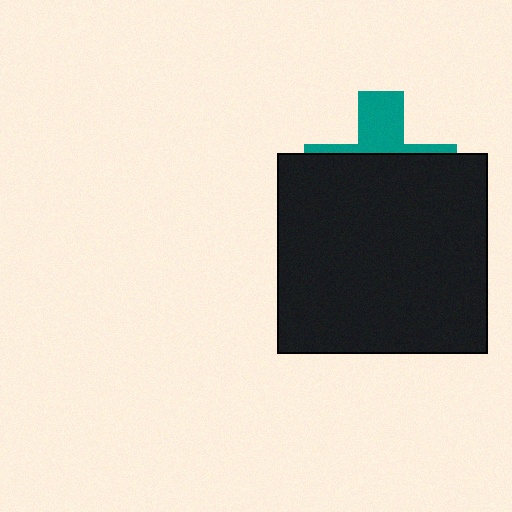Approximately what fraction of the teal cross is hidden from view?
Roughly 67% of the teal cross is hidden behind the black rectangle.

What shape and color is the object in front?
The object in front is a black rectangle.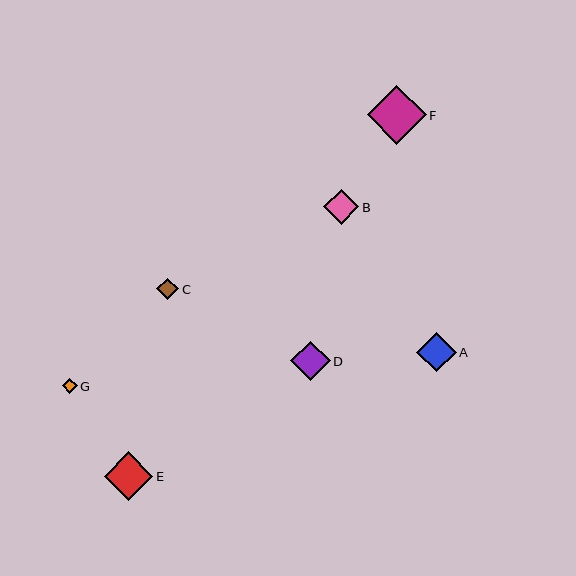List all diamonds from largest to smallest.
From largest to smallest: F, E, A, D, B, C, G.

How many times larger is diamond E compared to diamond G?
Diamond E is approximately 3.2 times the size of diamond G.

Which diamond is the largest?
Diamond F is the largest with a size of approximately 59 pixels.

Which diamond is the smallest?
Diamond G is the smallest with a size of approximately 15 pixels.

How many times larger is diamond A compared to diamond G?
Diamond A is approximately 2.6 times the size of diamond G.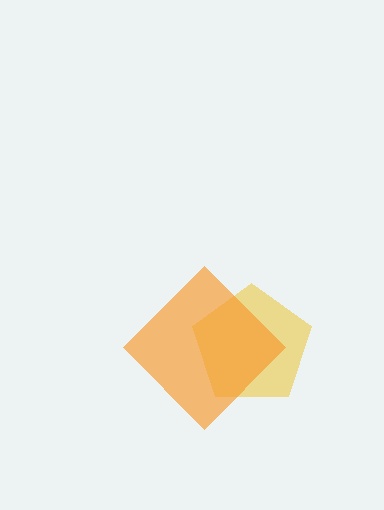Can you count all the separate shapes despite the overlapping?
Yes, there are 2 separate shapes.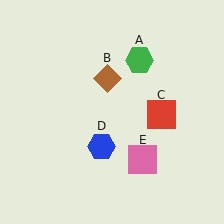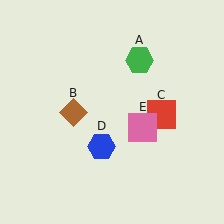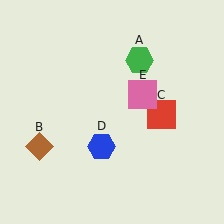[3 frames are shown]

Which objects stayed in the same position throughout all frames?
Green hexagon (object A) and red square (object C) and blue hexagon (object D) remained stationary.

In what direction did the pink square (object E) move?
The pink square (object E) moved up.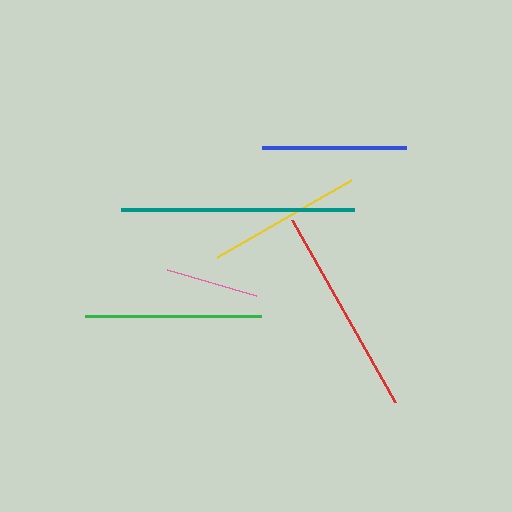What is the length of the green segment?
The green segment is approximately 175 pixels long.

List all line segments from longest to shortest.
From longest to shortest: teal, red, green, yellow, blue, pink.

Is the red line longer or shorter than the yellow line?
The red line is longer than the yellow line.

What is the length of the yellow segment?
The yellow segment is approximately 154 pixels long.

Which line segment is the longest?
The teal line is the longest at approximately 233 pixels.